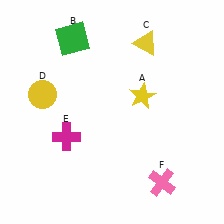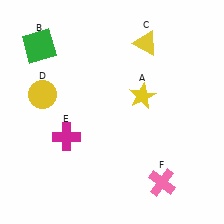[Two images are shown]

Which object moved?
The green square (B) moved left.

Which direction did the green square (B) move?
The green square (B) moved left.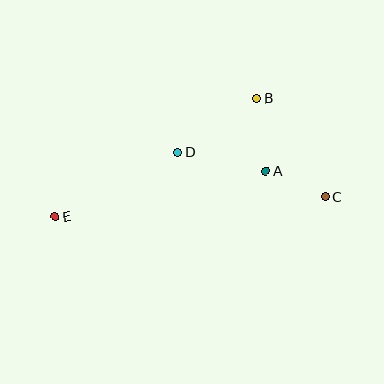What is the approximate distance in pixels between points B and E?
The distance between B and E is approximately 234 pixels.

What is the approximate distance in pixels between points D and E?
The distance between D and E is approximately 139 pixels.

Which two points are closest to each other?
Points A and C are closest to each other.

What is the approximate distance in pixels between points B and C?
The distance between B and C is approximately 120 pixels.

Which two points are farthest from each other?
Points C and E are farthest from each other.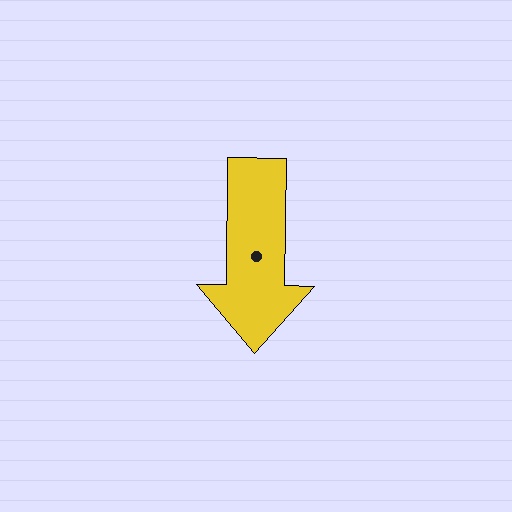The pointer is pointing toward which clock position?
Roughly 6 o'clock.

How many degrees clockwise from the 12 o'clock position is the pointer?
Approximately 181 degrees.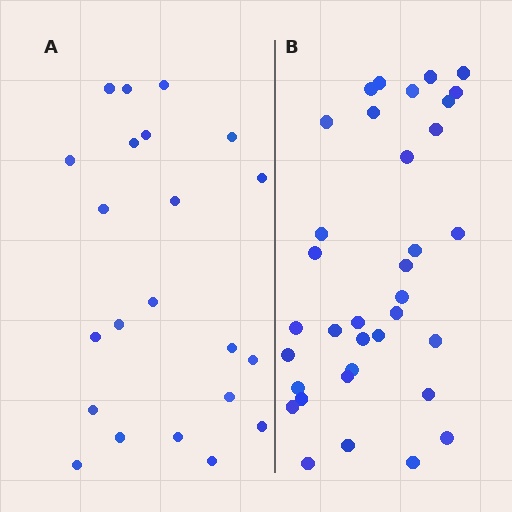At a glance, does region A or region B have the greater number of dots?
Region B (the right region) has more dots.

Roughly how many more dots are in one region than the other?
Region B has approximately 15 more dots than region A.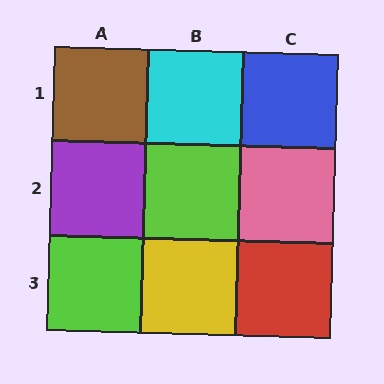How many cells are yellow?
1 cell is yellow.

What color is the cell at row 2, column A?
Purple.